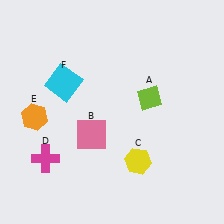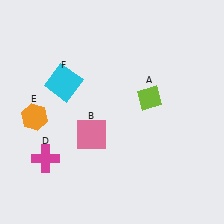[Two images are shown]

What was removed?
The yellow hexagon (C) was removed in Image 2.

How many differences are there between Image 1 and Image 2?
There is 1 difference between the two images.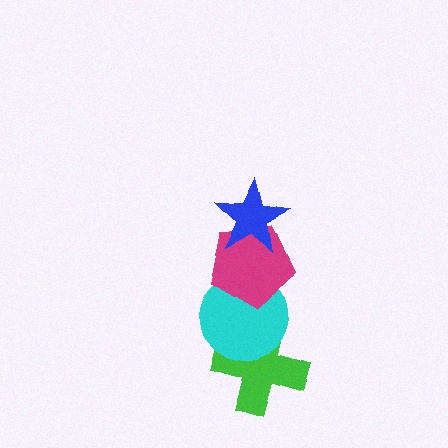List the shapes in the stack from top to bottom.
From top to bottom: the blue star, the magenta pentagon, the cyan circle, the green cross.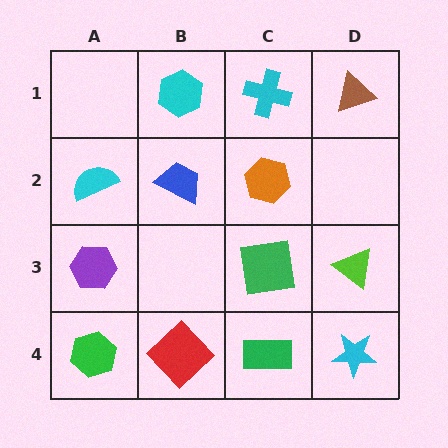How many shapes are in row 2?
3 shapes.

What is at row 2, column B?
A blue trapezoid.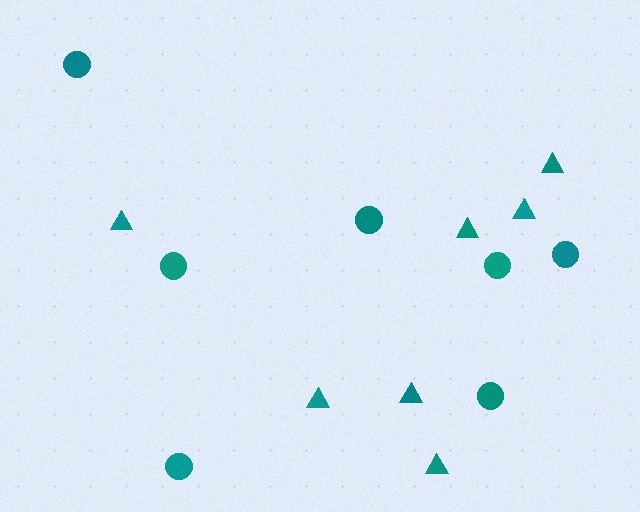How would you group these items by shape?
There are 2 groups: one group of triangles (7) and one group of circles (7).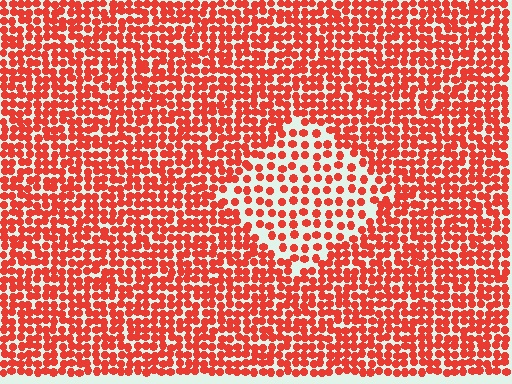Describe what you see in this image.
The image contains small red elements arranged at two different densities. A diamond-shaped region is visible where the elements are less densely packed than the surrounding area.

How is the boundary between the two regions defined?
The boundary is defined by a change in element density (approximately 1.9x ratio). All elements are the same color, size, and shape.